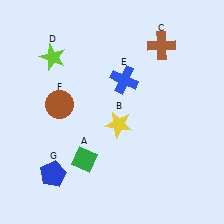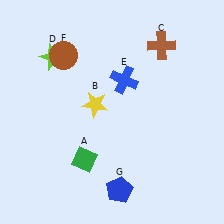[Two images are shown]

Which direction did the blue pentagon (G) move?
The blue pentagon (G) moved right.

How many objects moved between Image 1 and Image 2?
3 objects moved between the two images.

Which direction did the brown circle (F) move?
The brown circle (F) moved up.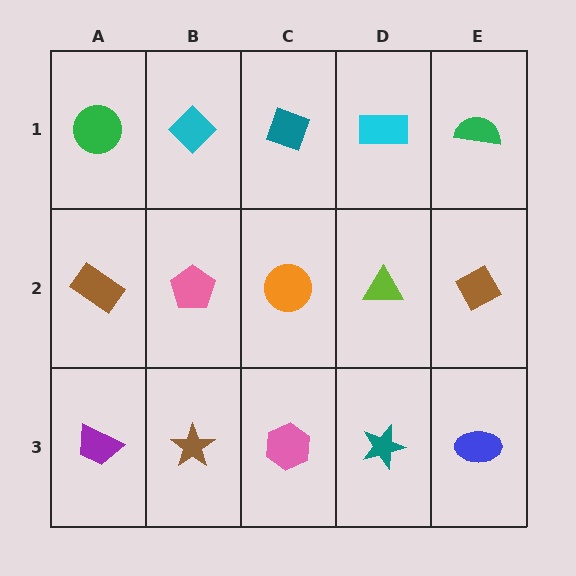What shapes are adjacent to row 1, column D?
A lime triangle (row 2, column D), a teal diamond (row 1, column C), a green semicircle (row 1, column E).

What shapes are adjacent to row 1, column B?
A pink pentagon (row 2, column B), a green circle (row 1, column A), a teal diamond (row 1, column C).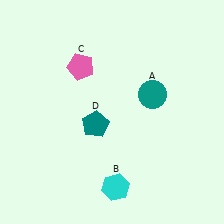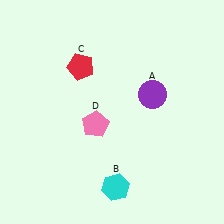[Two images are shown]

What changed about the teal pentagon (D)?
In Image 1, D is teal. In Image 2, it changed to pink.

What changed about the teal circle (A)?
In Image 1, A is teal. In Image 2, it changed to purple.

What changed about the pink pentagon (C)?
In Image 1, C is pink. In Image 2, it changed to red.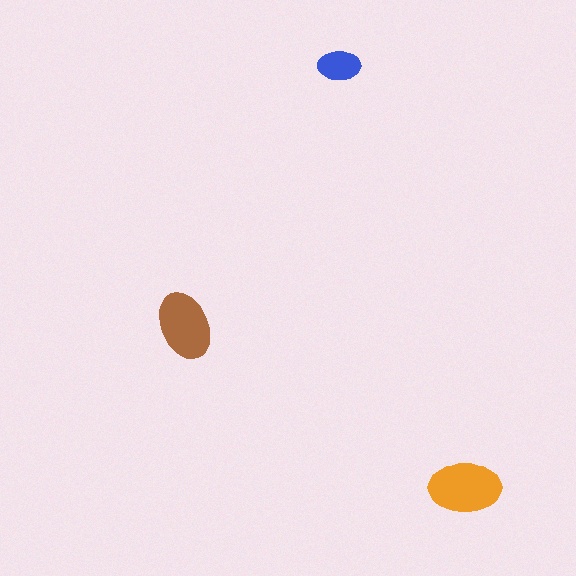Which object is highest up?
The blue ellipse is topmost.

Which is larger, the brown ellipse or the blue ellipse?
The brown one.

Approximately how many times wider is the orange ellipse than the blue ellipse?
About 1.5 times wider.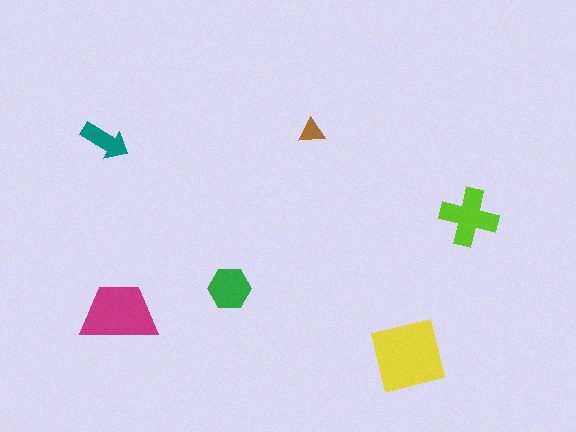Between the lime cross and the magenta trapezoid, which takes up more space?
The magenta trapezoid.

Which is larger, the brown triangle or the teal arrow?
The teal arrow.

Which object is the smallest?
The brown triangle.